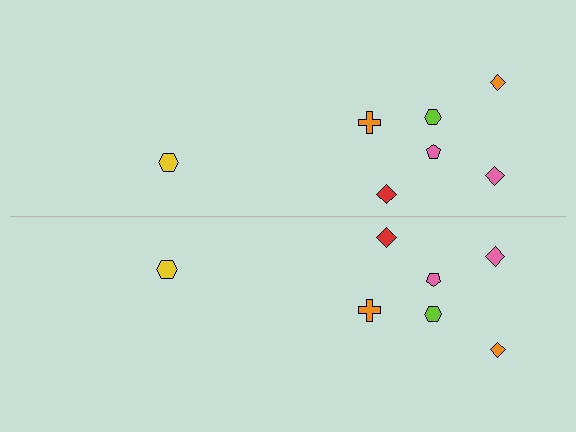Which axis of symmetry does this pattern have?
The pattern has a horizontal axis of symmetry running through the center of the image.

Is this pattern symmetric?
Yes, this pattern has bilateral (reflection) symmetry.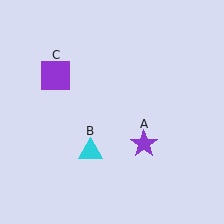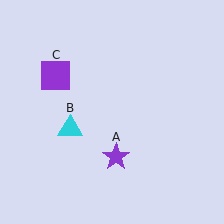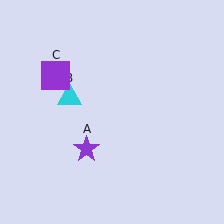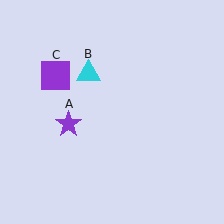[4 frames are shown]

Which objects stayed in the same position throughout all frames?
Purple square (object C) remained stationary.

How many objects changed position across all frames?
2 objects changed position: purple star (object A), cyan triangle (object B).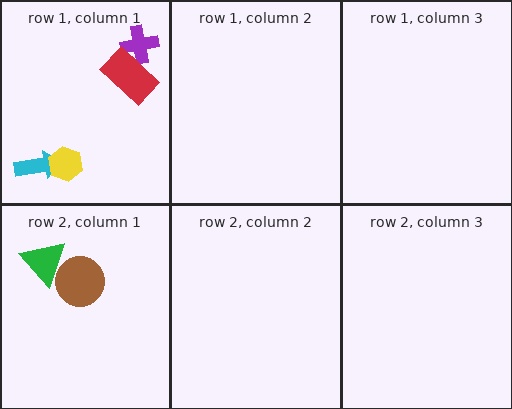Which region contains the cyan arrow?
The row 1, column 1 region.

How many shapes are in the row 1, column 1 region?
4.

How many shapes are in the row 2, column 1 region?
2.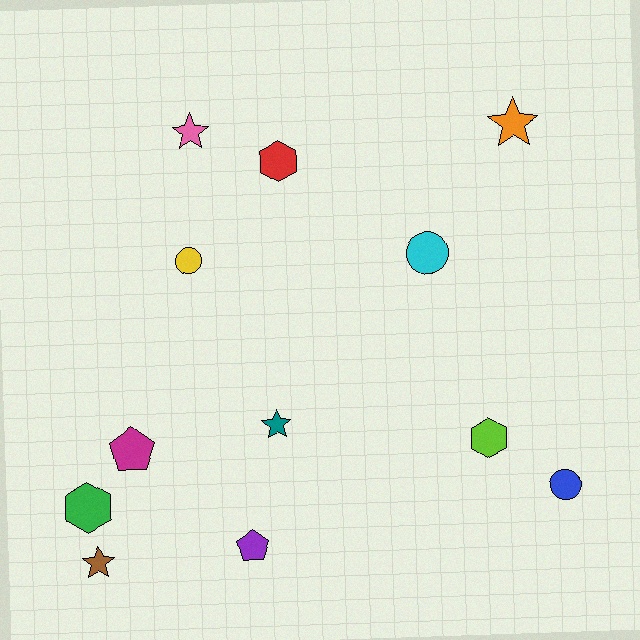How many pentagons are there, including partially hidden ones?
There are 2 pentagons.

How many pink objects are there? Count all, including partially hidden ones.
There is 1 pink object.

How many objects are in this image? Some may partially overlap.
There are 12 objects.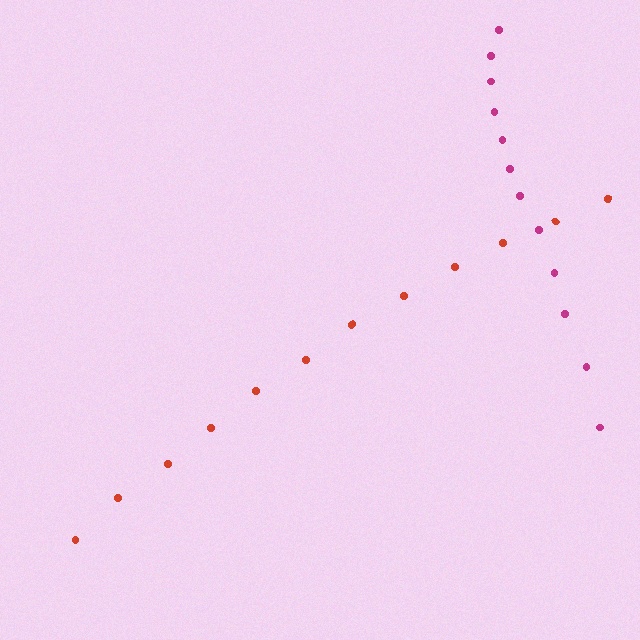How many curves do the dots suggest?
There are 2 distinct paths.